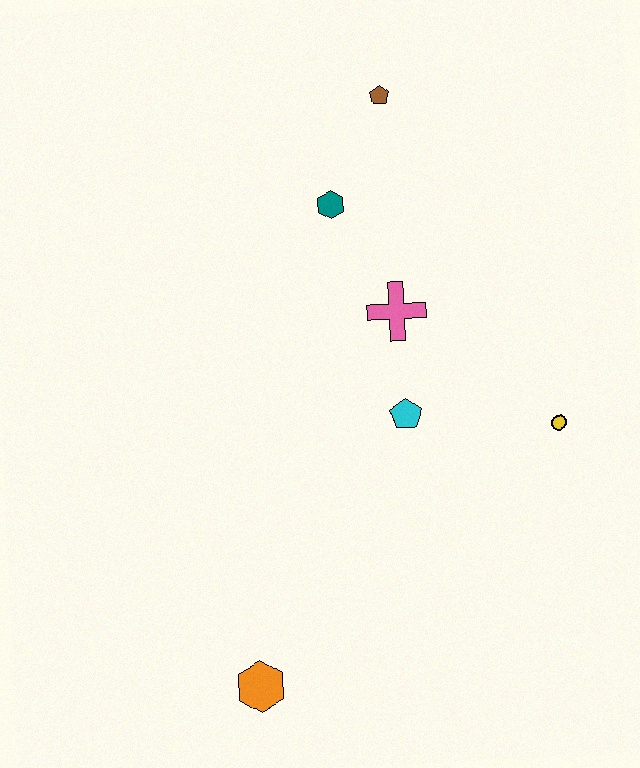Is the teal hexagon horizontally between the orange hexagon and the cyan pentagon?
Yes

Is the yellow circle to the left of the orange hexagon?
No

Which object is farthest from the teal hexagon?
The orange hexagon is farthest from the teal hexagon.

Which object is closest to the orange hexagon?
The cyan pentagon is closest to the orange hexagon.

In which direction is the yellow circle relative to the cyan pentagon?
The yellow circle is to the right of the cyan pentagon.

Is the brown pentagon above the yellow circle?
Yes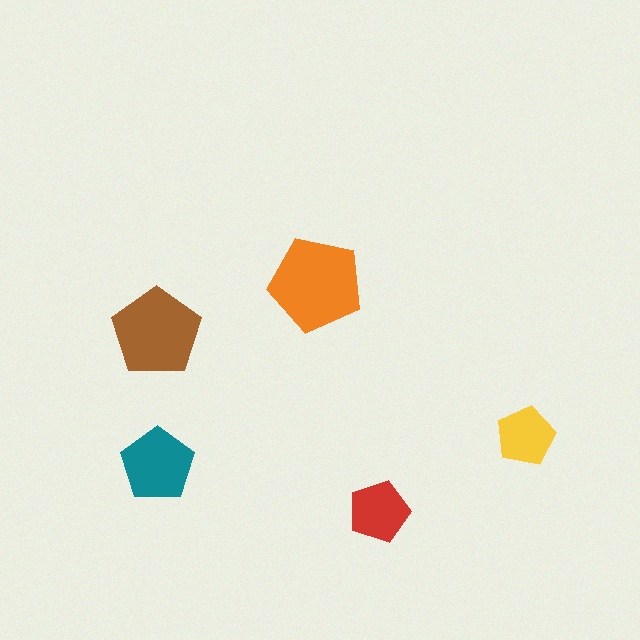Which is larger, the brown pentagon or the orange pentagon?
The orange one.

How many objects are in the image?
There are 5 objects in the image.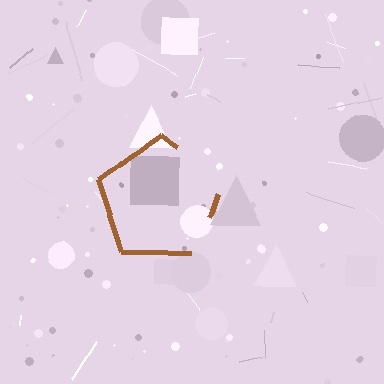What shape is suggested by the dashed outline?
The dashed outline suggests a pentagon.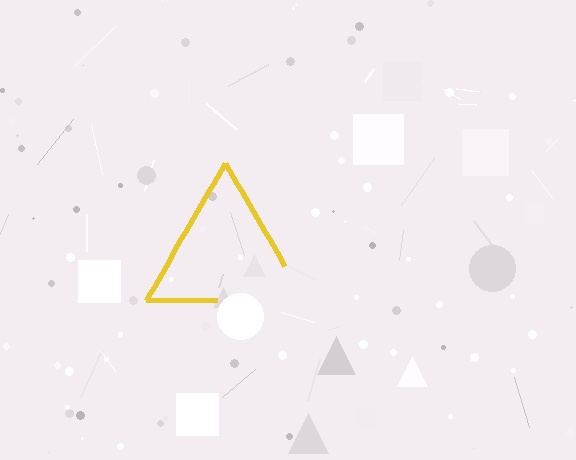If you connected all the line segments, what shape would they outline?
They would outline a triangle.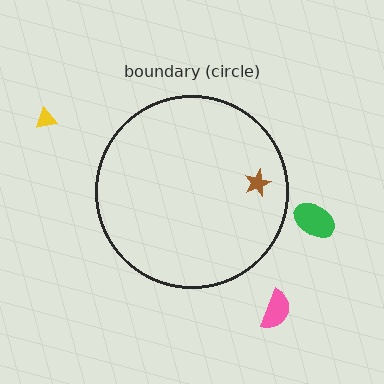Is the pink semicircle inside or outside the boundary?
Outside.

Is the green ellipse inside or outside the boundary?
Outside.